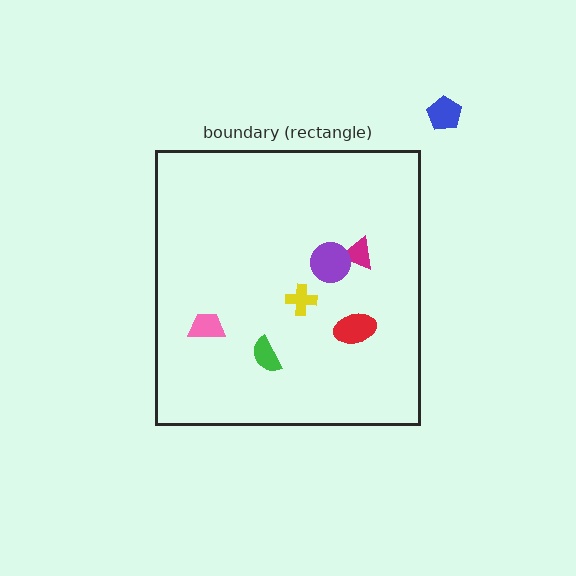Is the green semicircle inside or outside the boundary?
Inside.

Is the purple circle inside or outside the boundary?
Inside.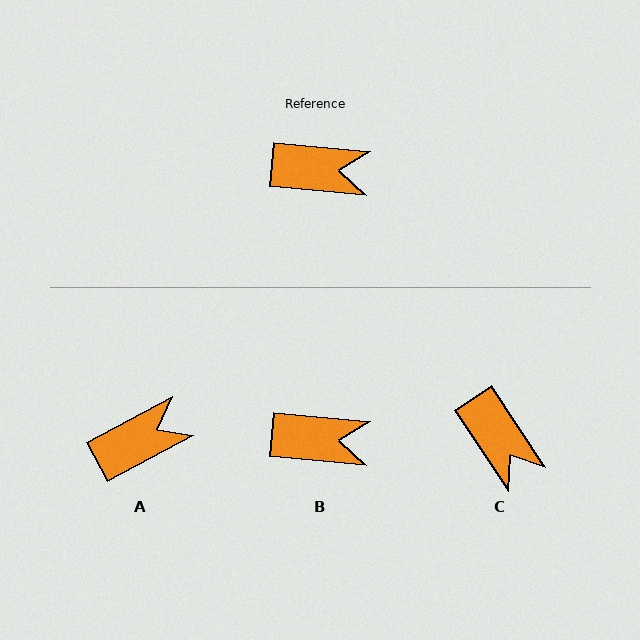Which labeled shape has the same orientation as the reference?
B.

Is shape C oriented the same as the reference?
No, it is off by about 51 degrees.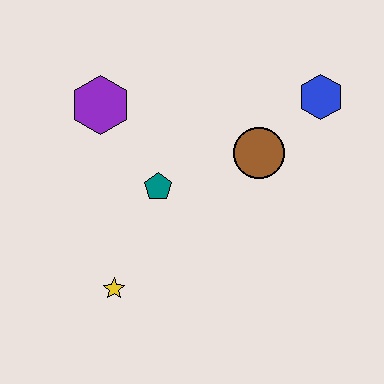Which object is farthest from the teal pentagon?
The blue hexagon is farthest from the teal pentagon.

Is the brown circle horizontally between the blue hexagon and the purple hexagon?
Yes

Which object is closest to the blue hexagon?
The brown circle is closest to the blue hexagon.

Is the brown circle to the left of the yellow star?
No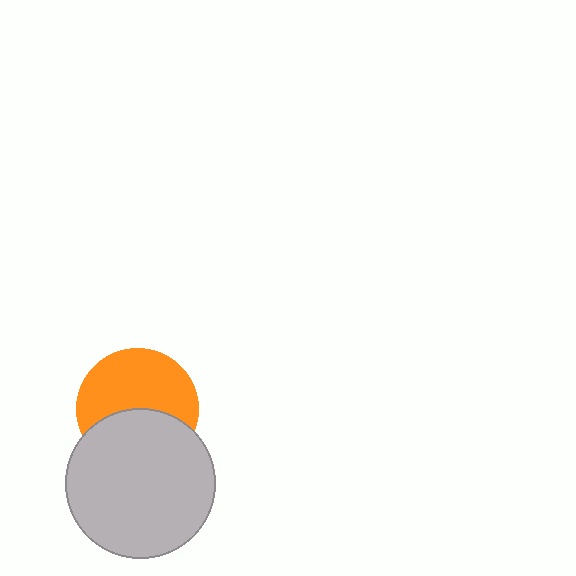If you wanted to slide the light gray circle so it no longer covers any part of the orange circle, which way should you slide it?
Slide it down — that is the most direct way to separate the two shapes.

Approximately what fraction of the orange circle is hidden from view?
Roughly 42% of the orange circle is hidden behind the light gray circle.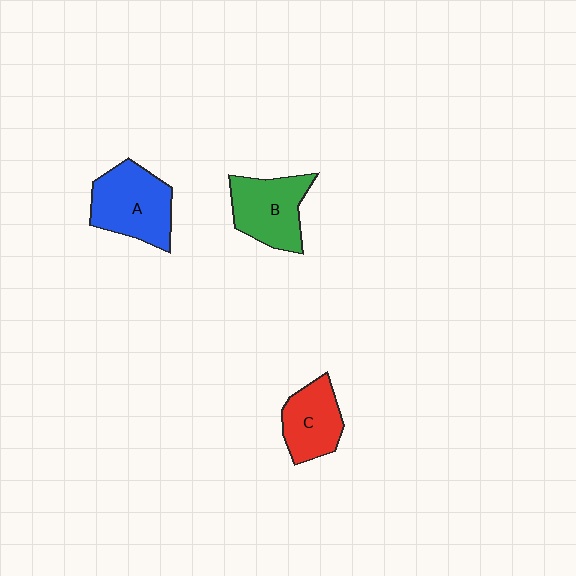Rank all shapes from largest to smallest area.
From largest to smallest: A (blue), B (green), C (red).